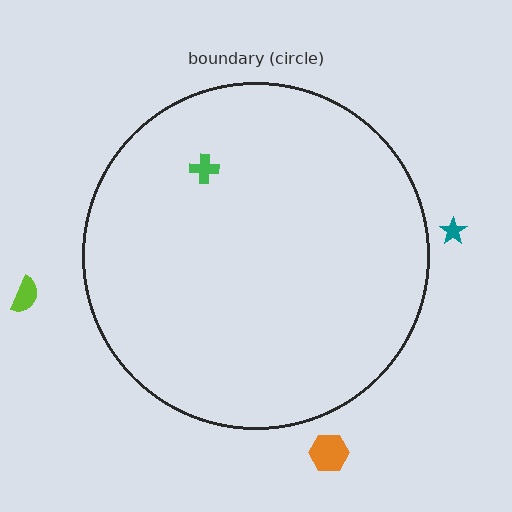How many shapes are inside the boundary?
1 inside, 3 outside.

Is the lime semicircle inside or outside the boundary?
Outside.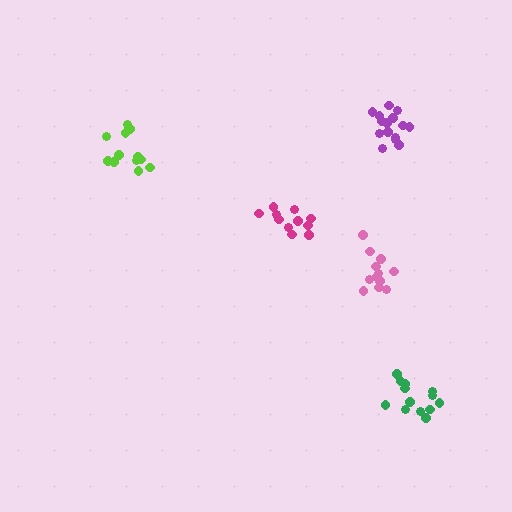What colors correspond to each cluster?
The clusters are colored: purple, green, pink, lime, magenta.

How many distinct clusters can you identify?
There are 5 distinct clusters.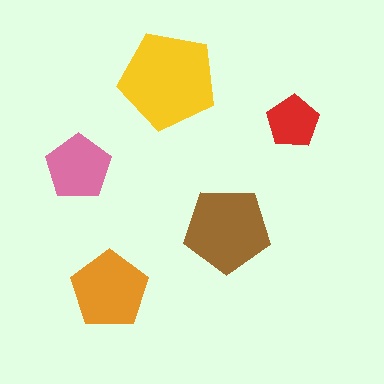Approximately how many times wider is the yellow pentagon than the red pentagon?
About 2 times wider.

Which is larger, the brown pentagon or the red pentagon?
The brown one.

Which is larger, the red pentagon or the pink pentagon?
The pink one.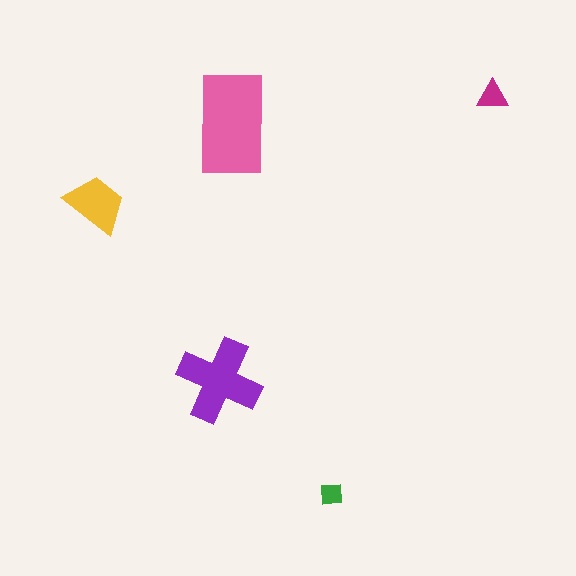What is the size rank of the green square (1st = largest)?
5th.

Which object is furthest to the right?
The magenta triangle is rightmost.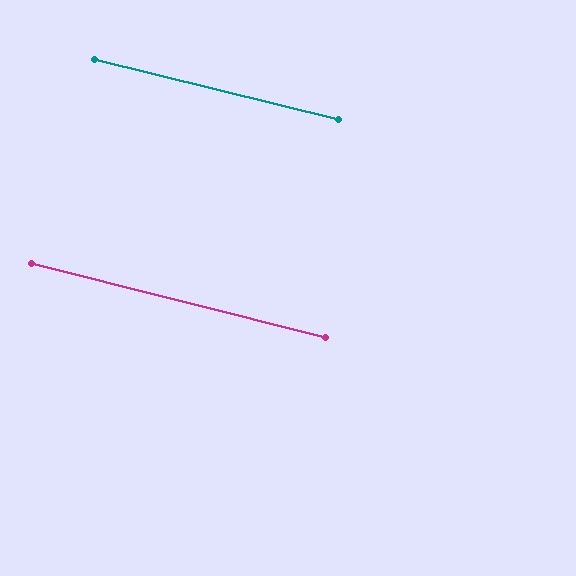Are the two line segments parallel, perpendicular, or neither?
Parallel — their directions differ by only 0.4°.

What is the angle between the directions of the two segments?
Approximately 0 degrees.